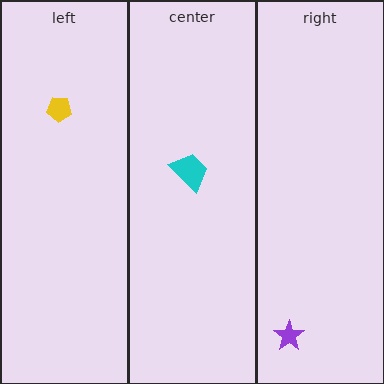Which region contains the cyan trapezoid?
The center region.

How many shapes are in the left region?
1.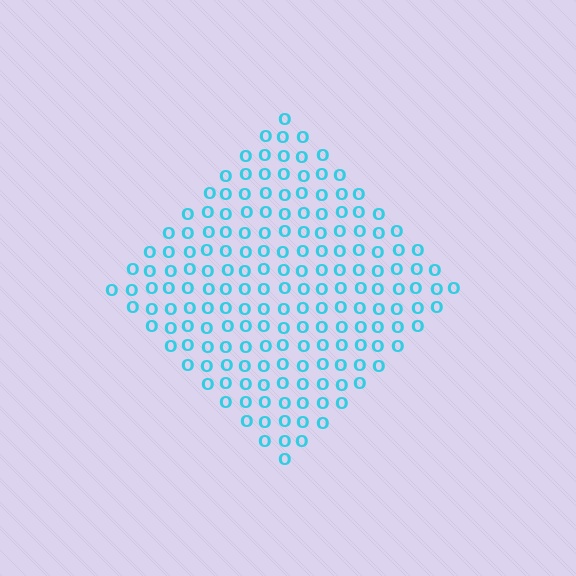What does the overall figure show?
The overall figure shows a diamond.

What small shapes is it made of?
It is made of small letter O's.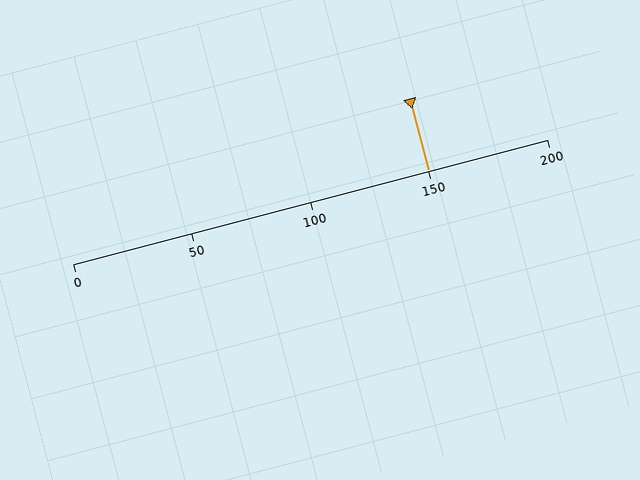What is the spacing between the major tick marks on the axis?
The major ticks are spaced 50 apart.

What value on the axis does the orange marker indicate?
The marker indicates approximately 150.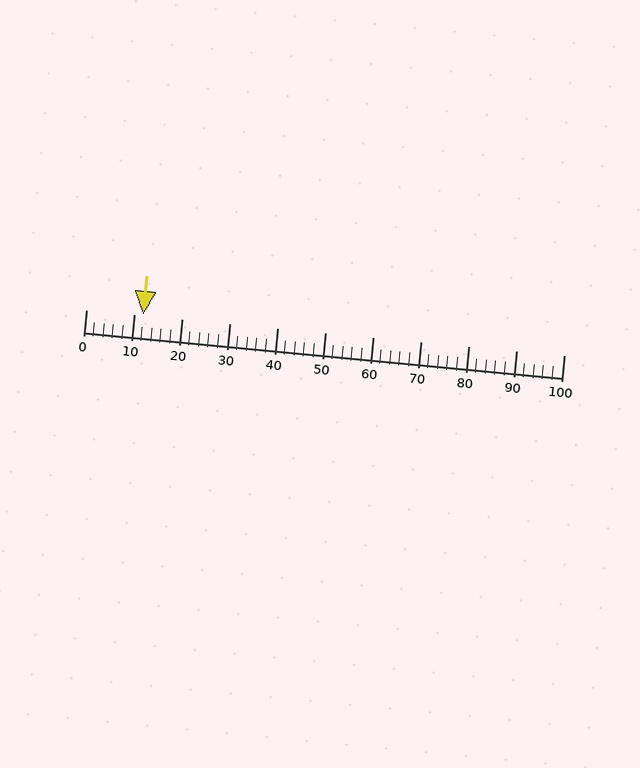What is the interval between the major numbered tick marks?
The major tick marks are spaced 10 units apart.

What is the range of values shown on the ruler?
The ruler shows values from 0 to 100.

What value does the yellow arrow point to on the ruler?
The yellow arrow points to approximately 12.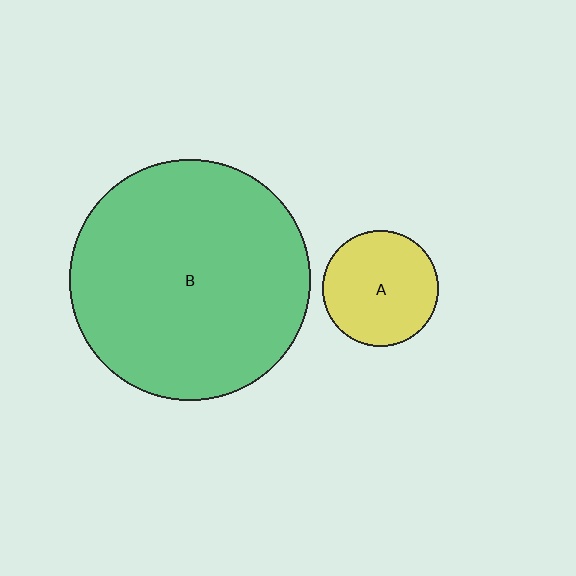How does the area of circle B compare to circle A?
Approximately 4.3 times.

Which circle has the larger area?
Circle B (green).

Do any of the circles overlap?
No, none of the circles overlap.